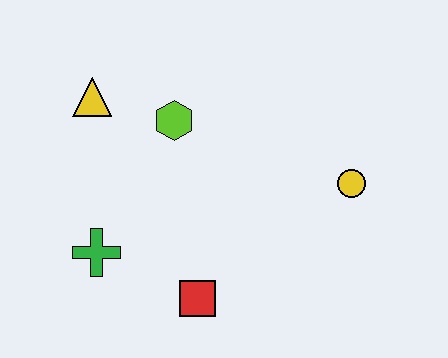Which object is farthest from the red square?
The yellow triangle is farthest from the red square.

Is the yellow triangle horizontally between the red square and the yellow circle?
No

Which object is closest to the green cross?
The red square is closest to the green cross.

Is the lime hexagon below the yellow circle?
No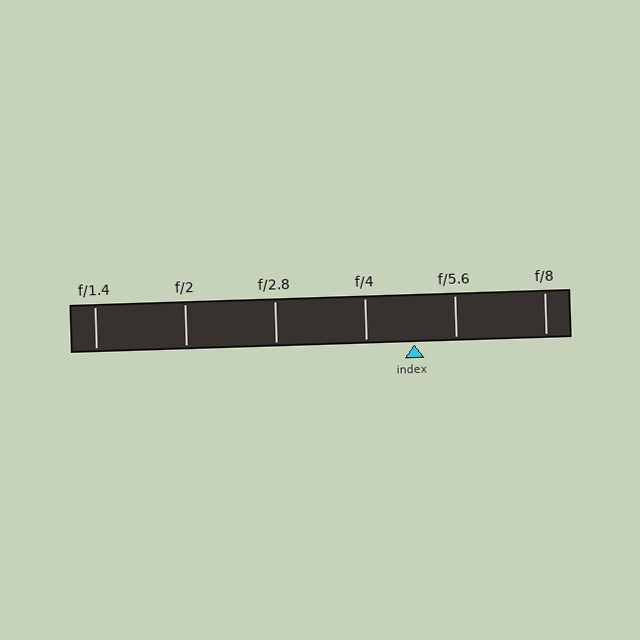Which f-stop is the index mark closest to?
The index mark is closest to f/5.6.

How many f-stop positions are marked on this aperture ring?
There are 6 f-stop positions marked.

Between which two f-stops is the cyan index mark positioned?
The index mark is between f/4 and f/5.6.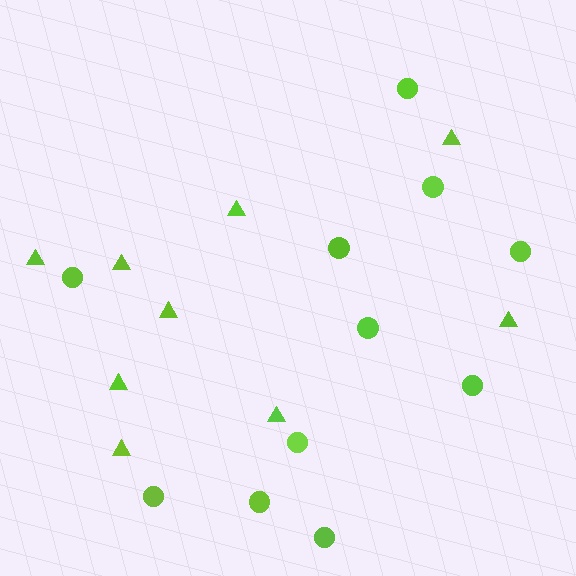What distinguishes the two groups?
There are 2 groups: one group of circles (11) and one group of triangles (9).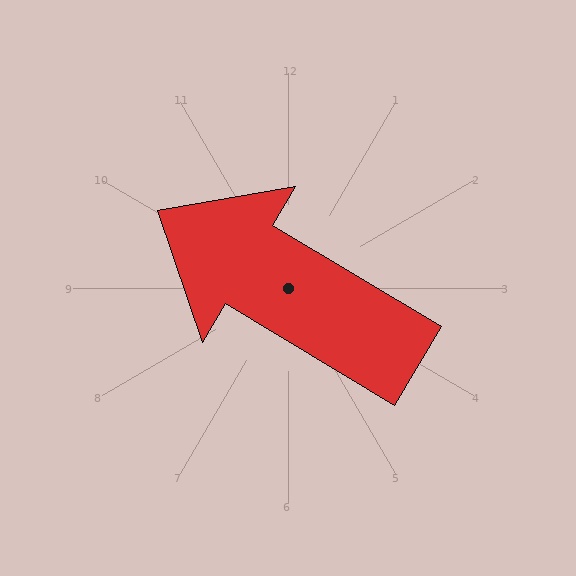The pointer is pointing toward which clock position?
Roughly 10 o'clock.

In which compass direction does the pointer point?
Northwest.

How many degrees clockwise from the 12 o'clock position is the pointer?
Approximately 301 degrees.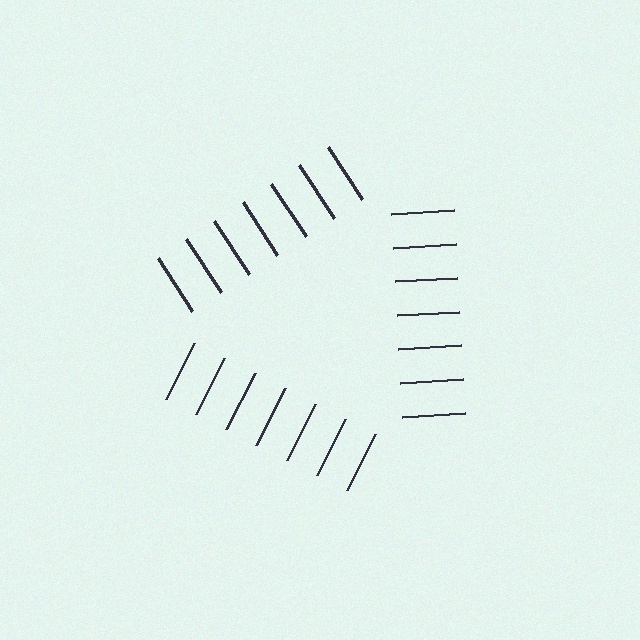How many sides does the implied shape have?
3 sides — the line-ends trace a triangle.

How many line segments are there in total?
21 — 7 along each of the 3 edges.